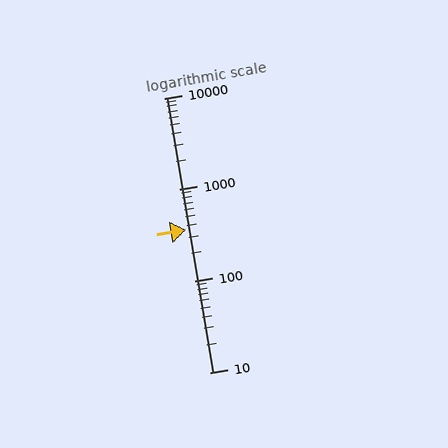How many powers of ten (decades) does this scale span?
The scale spans 3 decades, from 10 to 10000.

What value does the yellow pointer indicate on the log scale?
The pointer indicates approximately 360.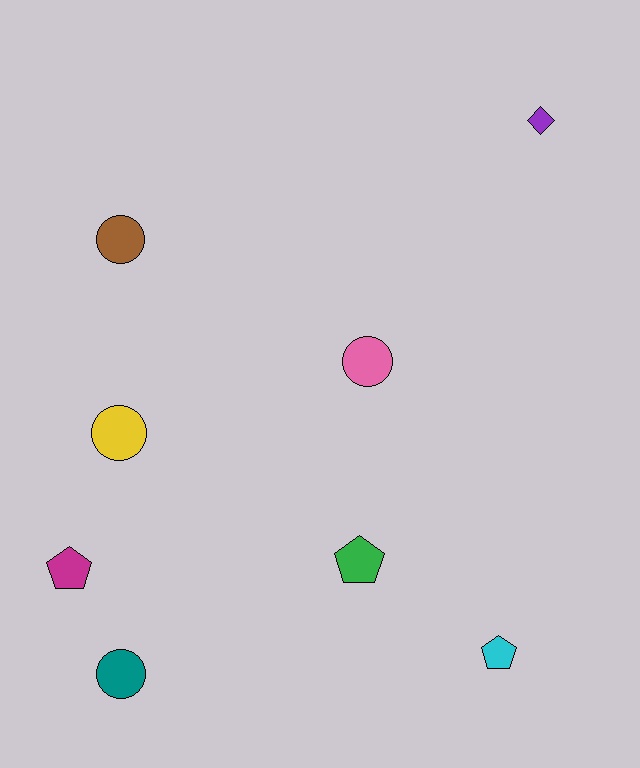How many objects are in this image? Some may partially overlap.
There are 8 objects.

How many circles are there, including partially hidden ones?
There are 4 circles.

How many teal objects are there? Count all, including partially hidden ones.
There is 1 teal object.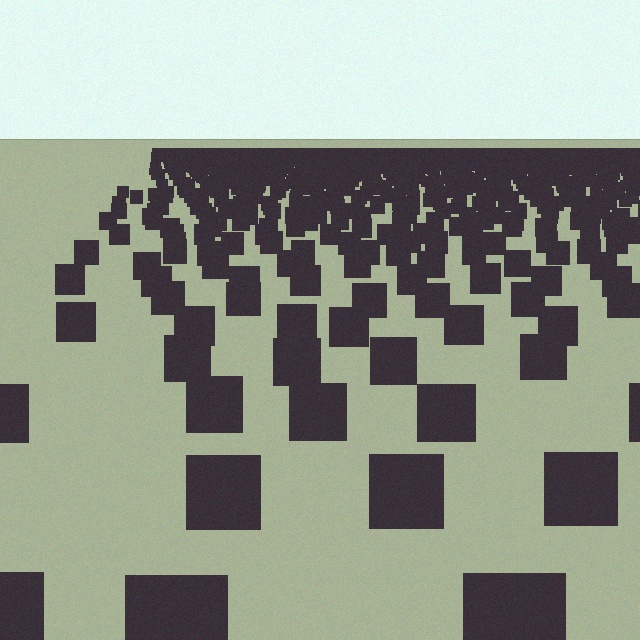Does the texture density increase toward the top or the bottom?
Density increases toward the top.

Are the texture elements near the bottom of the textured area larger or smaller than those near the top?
Larger. Near the bottom, elements are closer to the viewer and appear at a bigger on-screen size.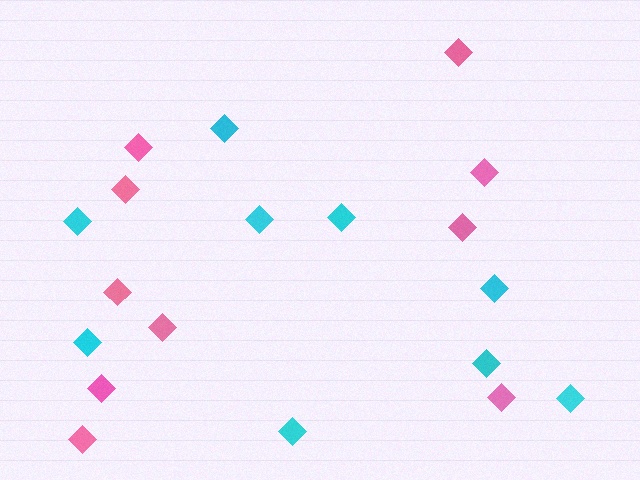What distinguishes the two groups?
There are 2 groups: one group of pink diamonds (10) and one group of cyan diamonds (9).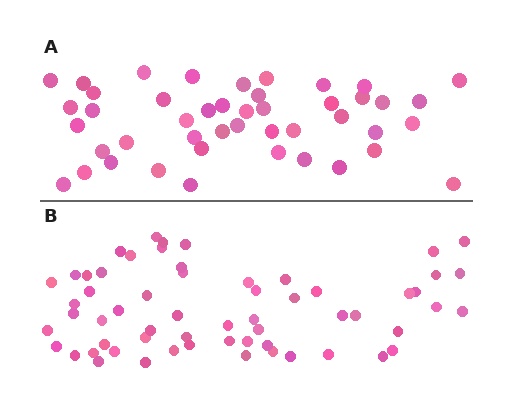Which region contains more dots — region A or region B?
Region B (the bottom region) has more dots.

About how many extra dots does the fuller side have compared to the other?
Region B has approximately 15 more dots than region A.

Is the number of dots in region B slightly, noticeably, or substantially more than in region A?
Region B has noticeably more, but not dramatically so. The ratio is roughly 1.3 to 1.